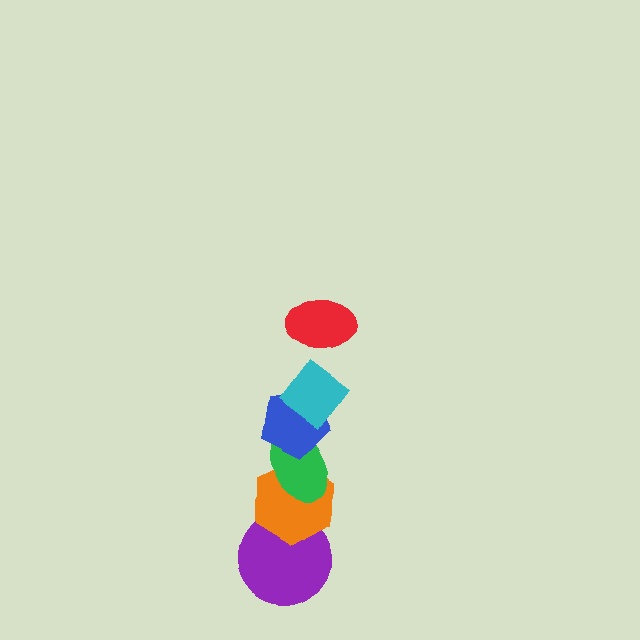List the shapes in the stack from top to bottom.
From top to bottom: the red ellipse, the cyan diamond, the blue pentagon, the green ellipse, the orange hexagon, the purple circle.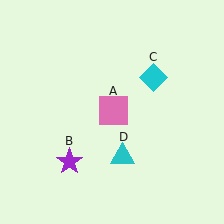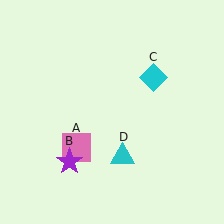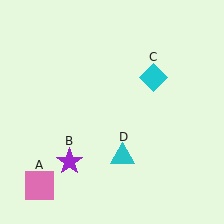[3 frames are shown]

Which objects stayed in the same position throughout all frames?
Purple star (object B) and cyan diamond (object C) and cyan triangle (object D) remained stationary.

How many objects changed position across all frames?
1 object changed position: pink square (object A).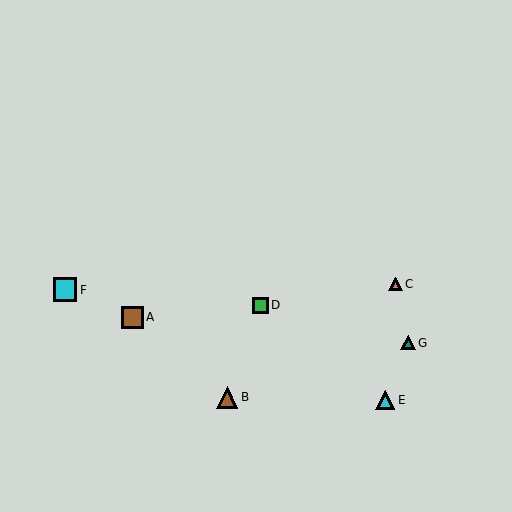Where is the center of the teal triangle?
The center of the teal triangle is at (408, 343).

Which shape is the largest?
The cyan square (labeled F) is the largest.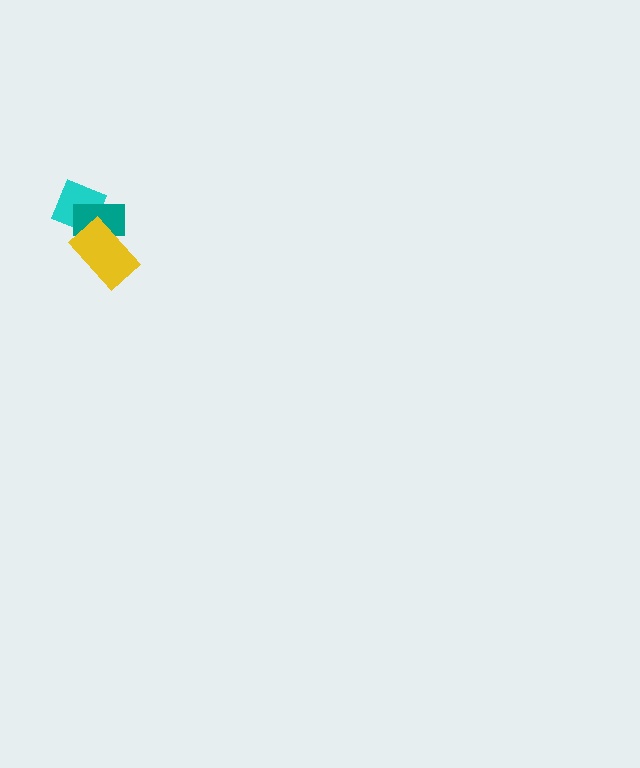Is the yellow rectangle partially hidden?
No, no other shape covers it.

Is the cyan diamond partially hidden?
Yes, it is partially covered by another shape.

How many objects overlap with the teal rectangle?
2 objects overlap with the teal rectangle.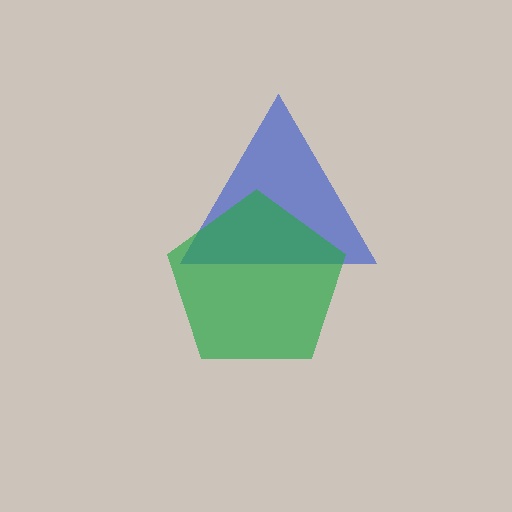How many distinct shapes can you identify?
There are 2 distinct shapes: a blue triangle, a green pentagon.